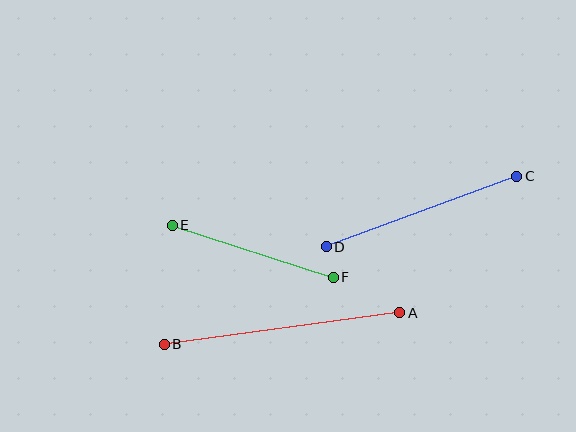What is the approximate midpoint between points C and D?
The midpoint is at approximately (421, 211) pixels.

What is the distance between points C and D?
The distance is approximately 203 pixels.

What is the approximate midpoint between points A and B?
The midpoint is at approximately (282, 329) pixels.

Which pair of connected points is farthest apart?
Points A and B are farthest apart.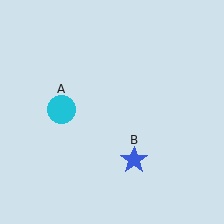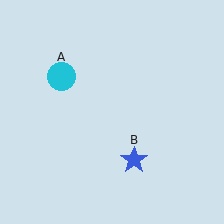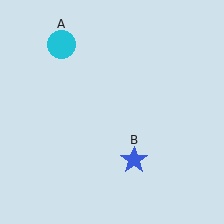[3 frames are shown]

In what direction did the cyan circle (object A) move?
The cyan circle (object A) moved up.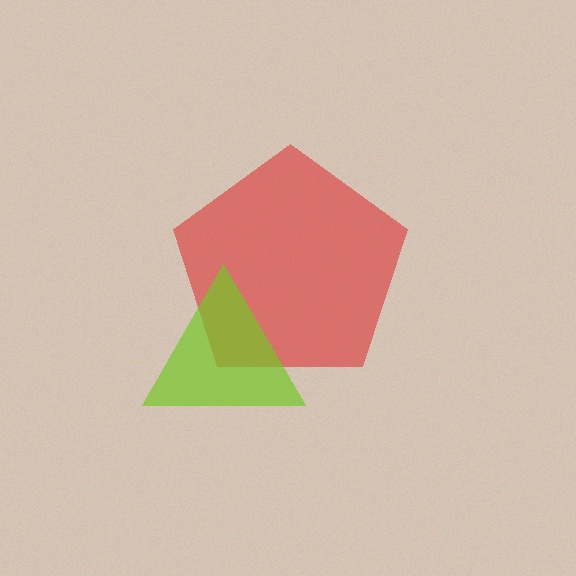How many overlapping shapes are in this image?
There are 2 overlapping shapes in the image.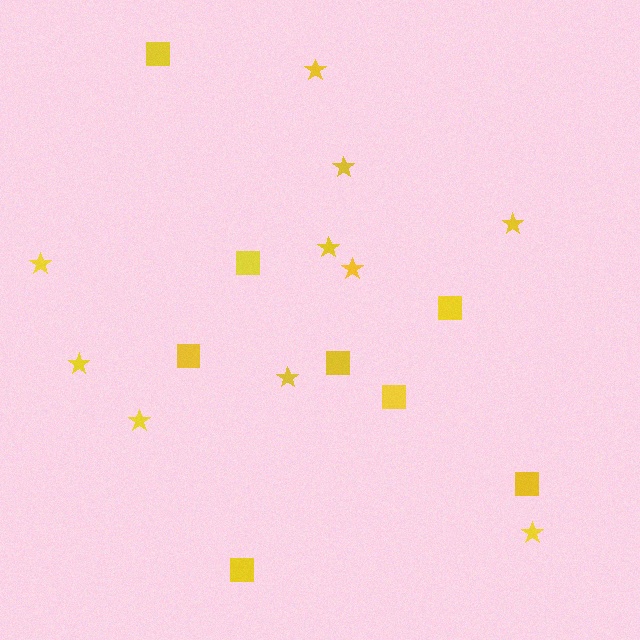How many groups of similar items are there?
There are 2 groups: one group of squares (8) and one group of stars (10).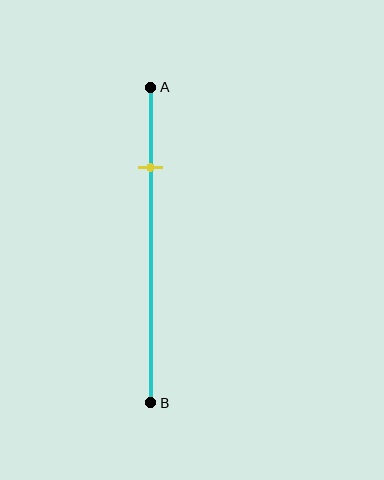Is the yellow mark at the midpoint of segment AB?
No, the mark is at about 25% from A, not at the 50% midpoint.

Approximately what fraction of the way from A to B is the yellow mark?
The yellow mark is approximately 25% of the way from A to B.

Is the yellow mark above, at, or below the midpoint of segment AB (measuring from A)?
The yellow mark is above the midpoint of segment AB.